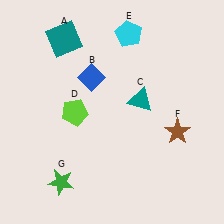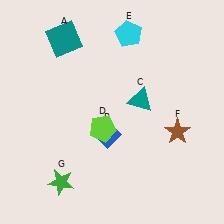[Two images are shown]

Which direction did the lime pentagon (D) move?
The lime pentagon (D) moved right.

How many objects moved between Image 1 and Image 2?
2 objects moved between the two images.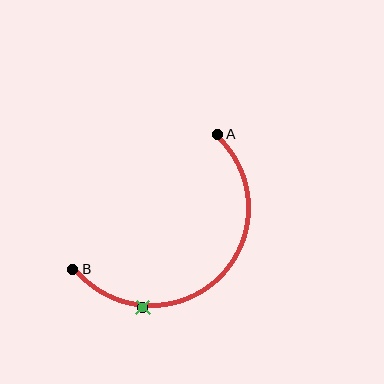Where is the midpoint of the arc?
The arc midpoint is the point on the curve farthest from the straight line joining A and B. It sits below and to the right of that line.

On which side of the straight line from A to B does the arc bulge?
The arc bulges below and to the right of the straight line connecting A and B.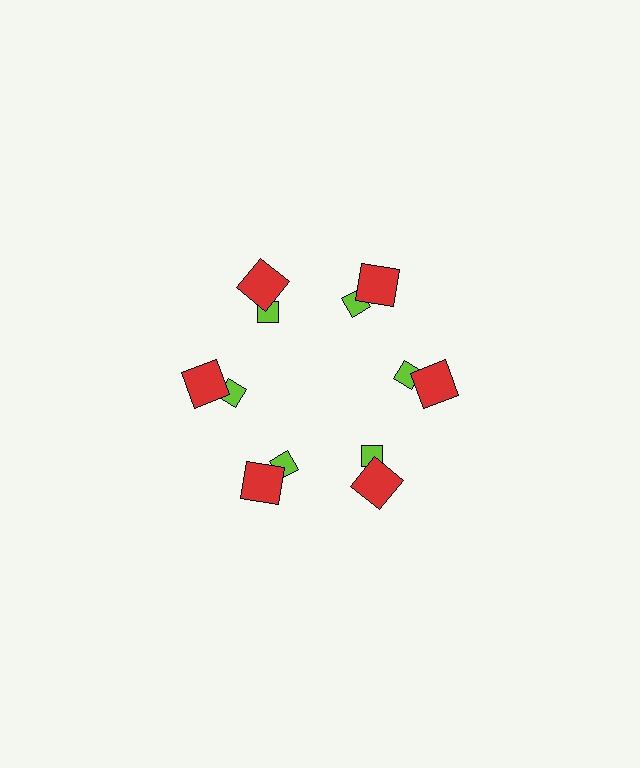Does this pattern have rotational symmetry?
Yes, this pattern has 6-fold rotational symmetry. It looks the same after rotating 60 degrees around the center.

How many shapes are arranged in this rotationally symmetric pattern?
There are 12 shapes, arranged in 6 groups of 2.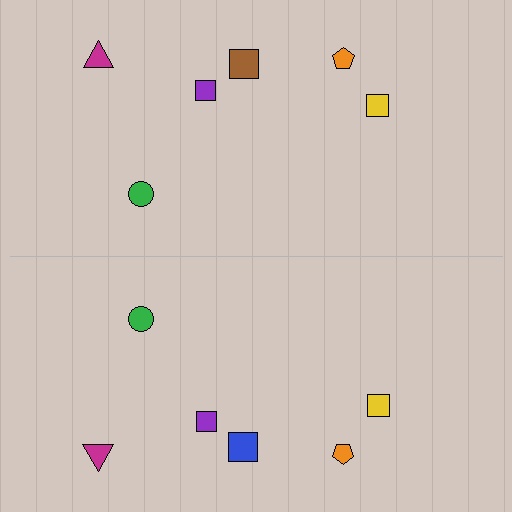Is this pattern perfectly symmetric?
No, the pattern is not perfectly symmetric. The blue square on the bottom side breaks the symmetry — its mirror counterpart is brown.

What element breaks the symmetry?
The blue square on the bottom side breaks the symmetry — its mirror counterpart is brown.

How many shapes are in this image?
There are 12 shapes in this image.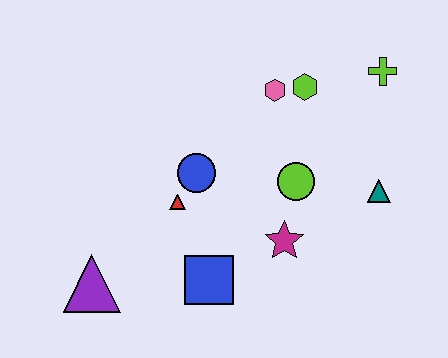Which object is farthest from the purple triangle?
The lime cross is farthest from the purple triangle.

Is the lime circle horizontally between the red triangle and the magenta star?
No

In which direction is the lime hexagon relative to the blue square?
The lime hexagon is above the blue square.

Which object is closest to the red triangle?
The blue circle is closest to the red triangle.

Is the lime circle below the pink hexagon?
Yes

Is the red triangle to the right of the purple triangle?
Yes